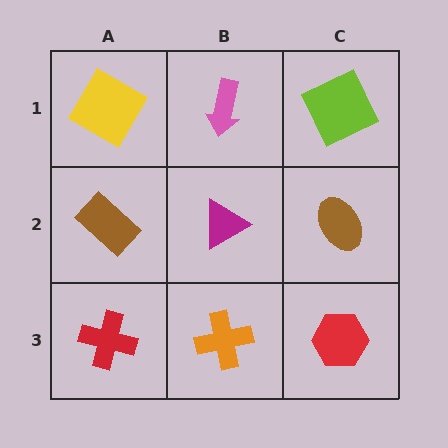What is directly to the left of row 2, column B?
A brown rectangle.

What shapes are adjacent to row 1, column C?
A brown ellipse (row 2, column C), a pink arrow (row 1, column B).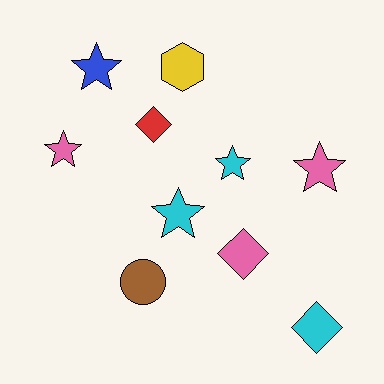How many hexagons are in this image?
There is 1 hexagon.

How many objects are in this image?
There are 10 objects.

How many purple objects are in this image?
There are no purple objects.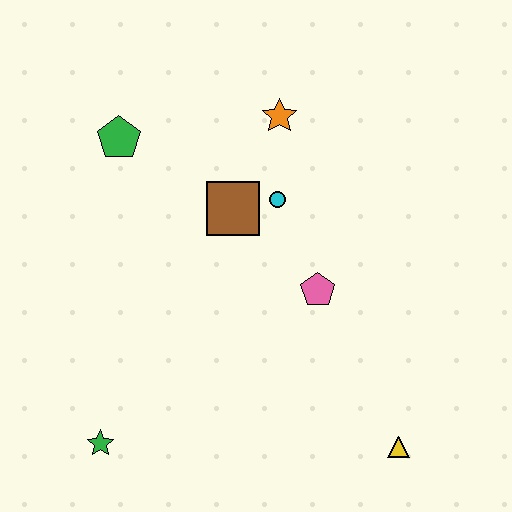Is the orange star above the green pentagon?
Yes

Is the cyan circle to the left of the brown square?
No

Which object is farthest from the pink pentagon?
The green star is farthest from the pink pentagon.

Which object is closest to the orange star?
The cyan circle is closest to the orange star.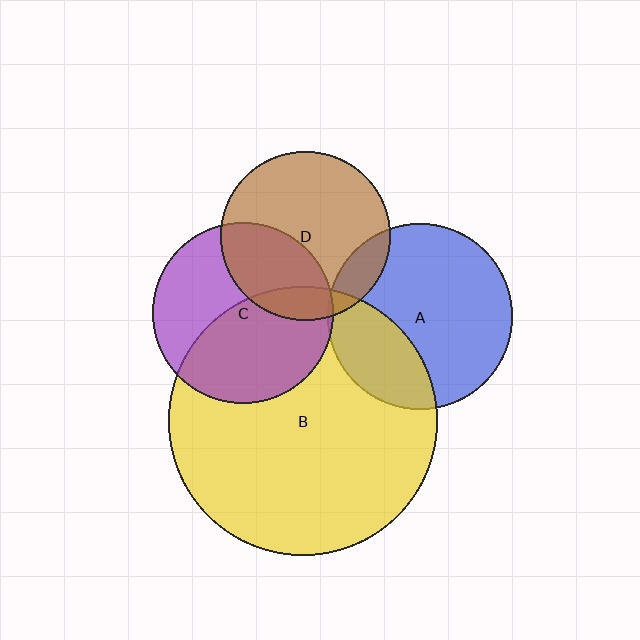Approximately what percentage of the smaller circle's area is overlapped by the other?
Approximately 50%.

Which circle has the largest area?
Circle B (yellow).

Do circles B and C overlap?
Yes.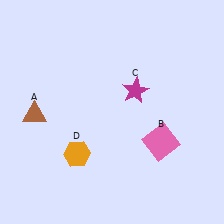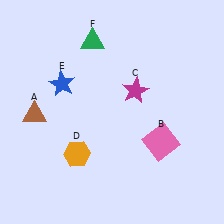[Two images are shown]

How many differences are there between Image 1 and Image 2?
There are 2 differences between the two images.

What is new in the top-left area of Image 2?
A green triangle (F) was added in the top-left area of Image 2.